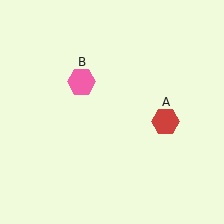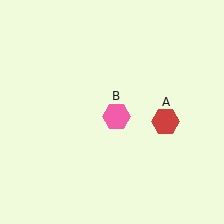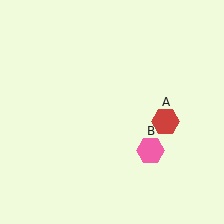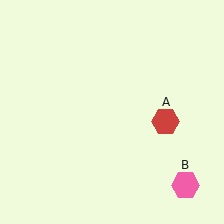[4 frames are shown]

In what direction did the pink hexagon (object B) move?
The pink hexagon (object B) moved down and to the right.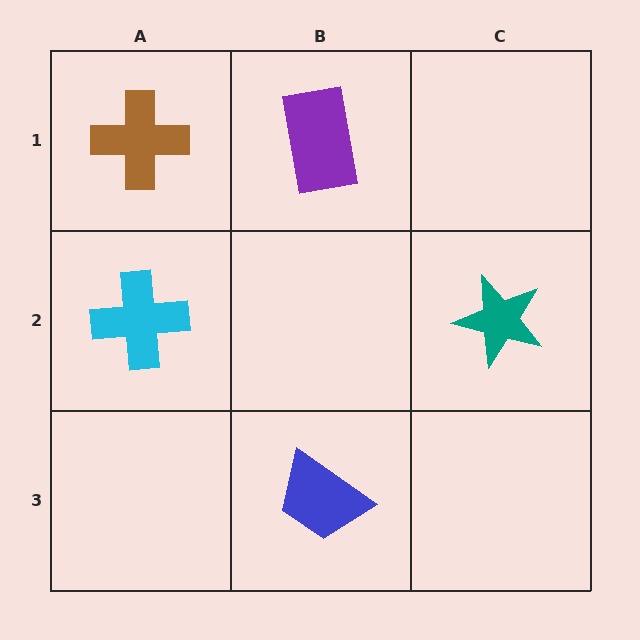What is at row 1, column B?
A purple rectangle.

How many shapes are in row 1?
2 shapes.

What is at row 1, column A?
A brown cross.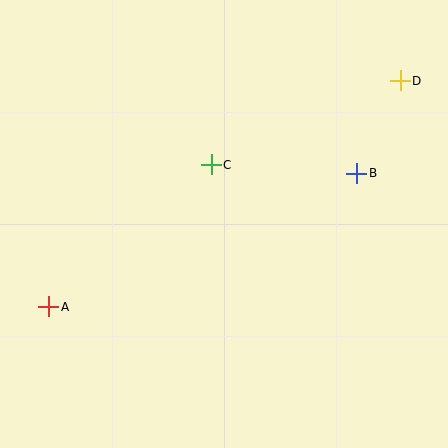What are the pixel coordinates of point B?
Point B is at (357, 173).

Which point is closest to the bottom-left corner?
Point A is closest to the bottom-left corner.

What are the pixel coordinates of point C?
Point C is at (211, 165).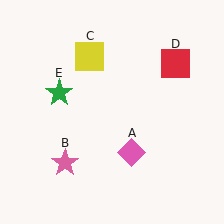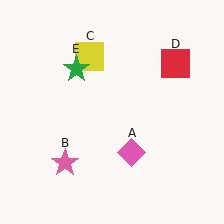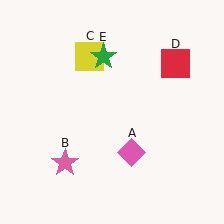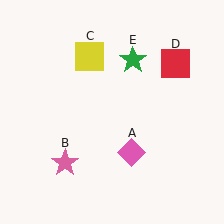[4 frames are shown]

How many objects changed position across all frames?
1 object changed position: green star (object E).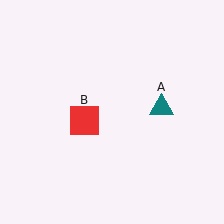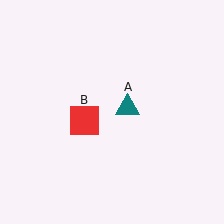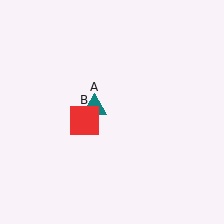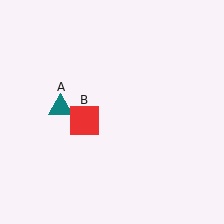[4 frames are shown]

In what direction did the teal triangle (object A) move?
The teal triangle (object A) moved left.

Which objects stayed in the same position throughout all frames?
Red square (object B) remained stationary.